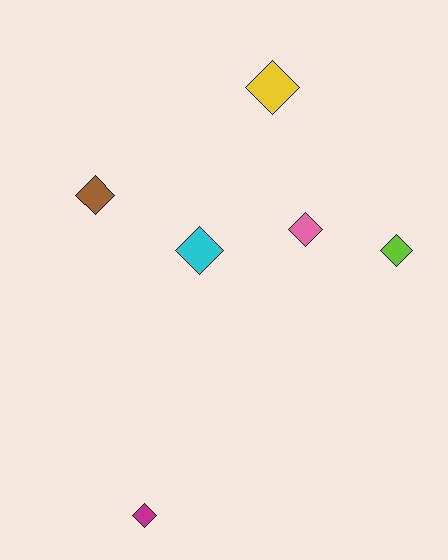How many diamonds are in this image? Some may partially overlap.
There are 6 diamonds.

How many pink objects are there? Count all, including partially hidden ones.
There is 1 pink object.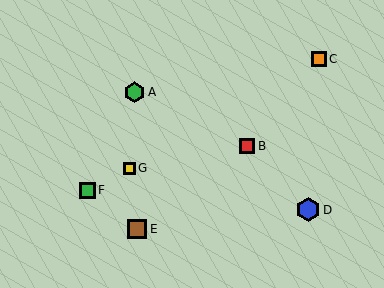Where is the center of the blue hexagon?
The center of the blue hexagon is at (308, 210).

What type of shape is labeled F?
Shape F is a green square.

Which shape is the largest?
The blue hexagon (labeled D) is the largest.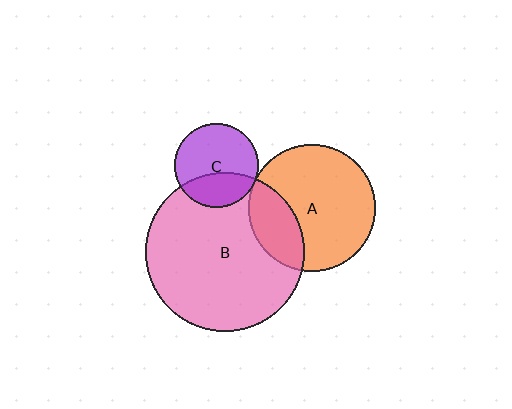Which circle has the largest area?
Circle B (pink).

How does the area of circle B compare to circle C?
Approximately 3.6 times.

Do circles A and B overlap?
Yes.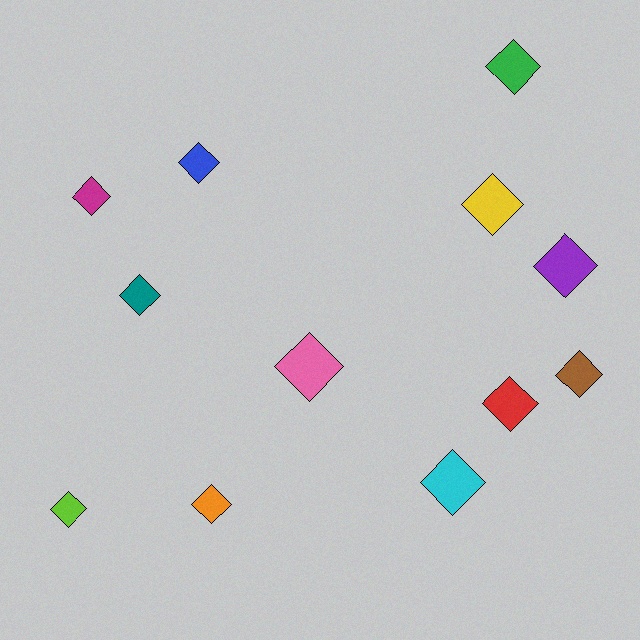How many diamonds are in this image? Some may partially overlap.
There are 12 diamonds.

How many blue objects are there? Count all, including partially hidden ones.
There is 1 blue object.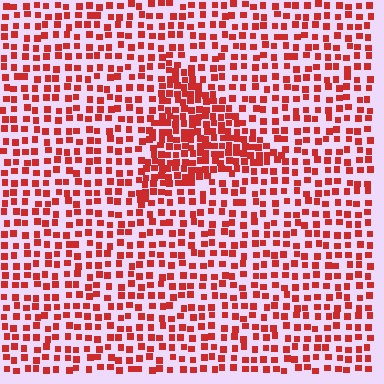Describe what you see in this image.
The image contains small red elements arranged at two different densities. A triangle-shaped region is visible where the elements are more densely packed than the surrounding area.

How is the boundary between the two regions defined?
The boundary is defined by a change in element density (approximately 1.9x ratio). All elements are the same color, size, and shape.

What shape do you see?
I see a triangle.